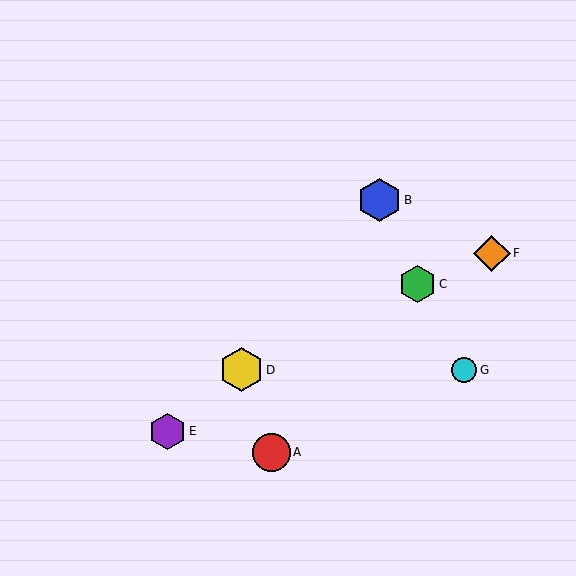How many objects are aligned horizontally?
2 objects (D, G) are aligned horizontally.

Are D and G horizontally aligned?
Yes, both are at y≈370.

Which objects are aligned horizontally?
Objects D, G are aligned horizontally.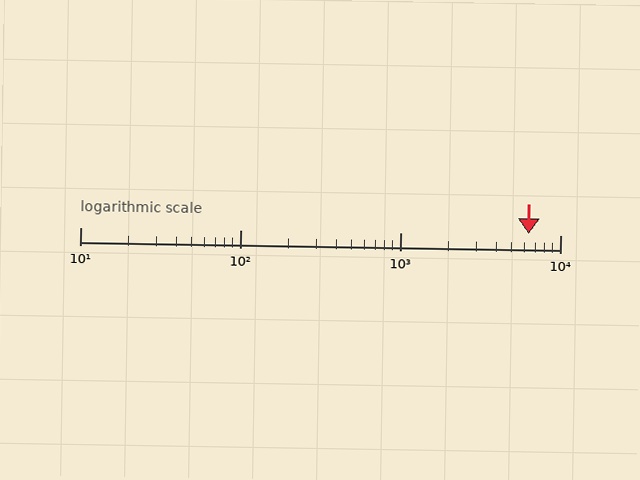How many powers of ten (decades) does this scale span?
The scale spans 3 decades, from 10 to 10000.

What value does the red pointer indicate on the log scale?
The pointer indicates approximately 6400.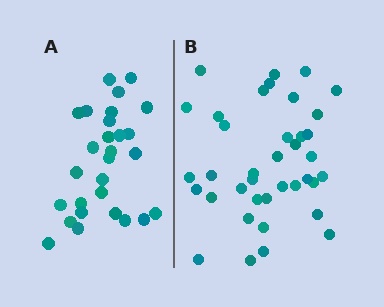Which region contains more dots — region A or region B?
Region B (the right region) has more dots.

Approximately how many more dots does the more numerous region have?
Region B has roughly 10 or so more dots than region A.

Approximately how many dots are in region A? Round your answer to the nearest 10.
About 30 dots. (The exact count is 28, which rounds to 30.)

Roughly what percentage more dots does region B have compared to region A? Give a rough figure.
About 35% more.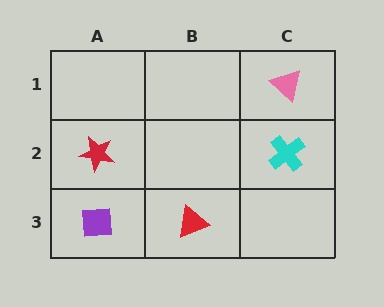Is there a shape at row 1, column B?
No, that cell is empty.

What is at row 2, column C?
A cyan cross.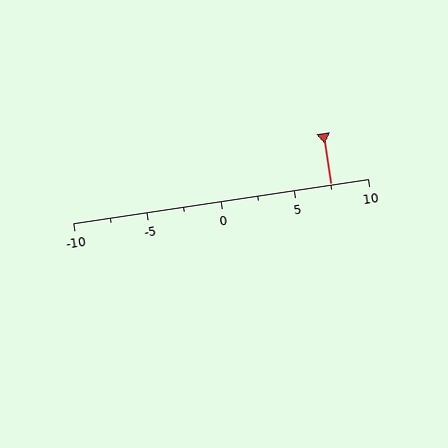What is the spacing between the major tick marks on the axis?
The major ticks are spaced 5 apart.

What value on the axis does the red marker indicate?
The marker indicates approximately 7.5.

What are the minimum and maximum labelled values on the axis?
The axis runs from -10 to 10.